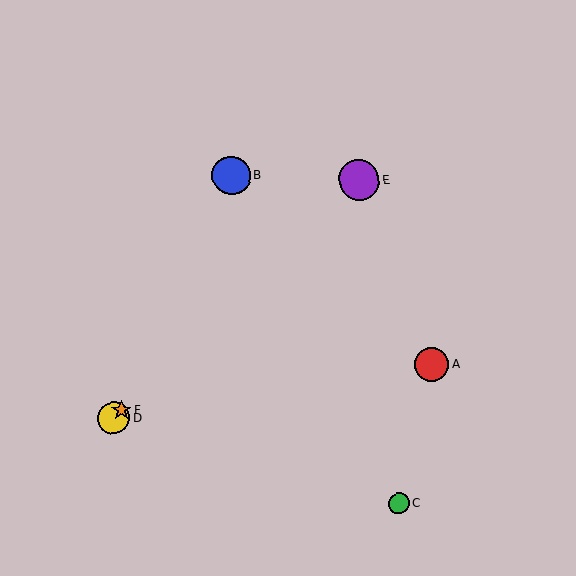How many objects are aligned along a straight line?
3 objects (D, E, F) are aligned along a straight line.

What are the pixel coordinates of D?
Object D is at (113, 418).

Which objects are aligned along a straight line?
Objects D, E, F are aligned along a straight line.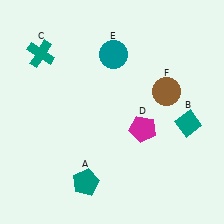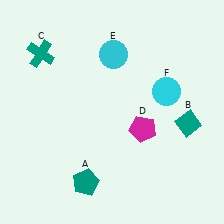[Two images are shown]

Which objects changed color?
E changed from teal to cyan. F changed from brown to cyan.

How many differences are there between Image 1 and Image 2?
There are 2 differences between the two images.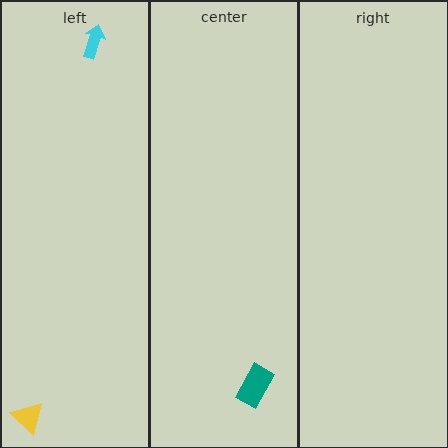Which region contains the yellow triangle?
The left region.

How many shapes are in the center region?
1.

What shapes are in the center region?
The teal rectangle.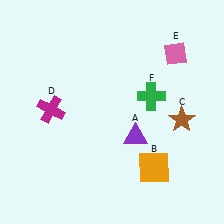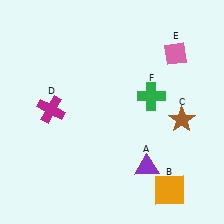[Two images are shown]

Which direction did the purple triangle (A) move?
The purple triangle (A) moved down.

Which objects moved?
The objects that moved are: the purple triangle (A), the orange square (B).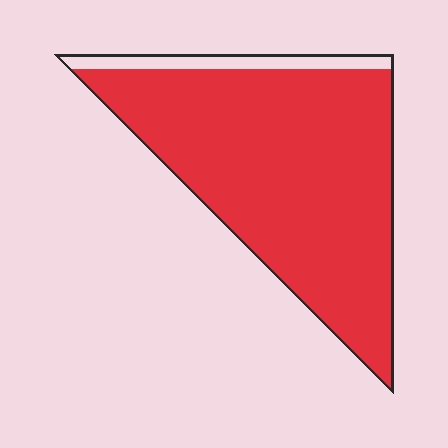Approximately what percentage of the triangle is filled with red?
Approximately 90%.